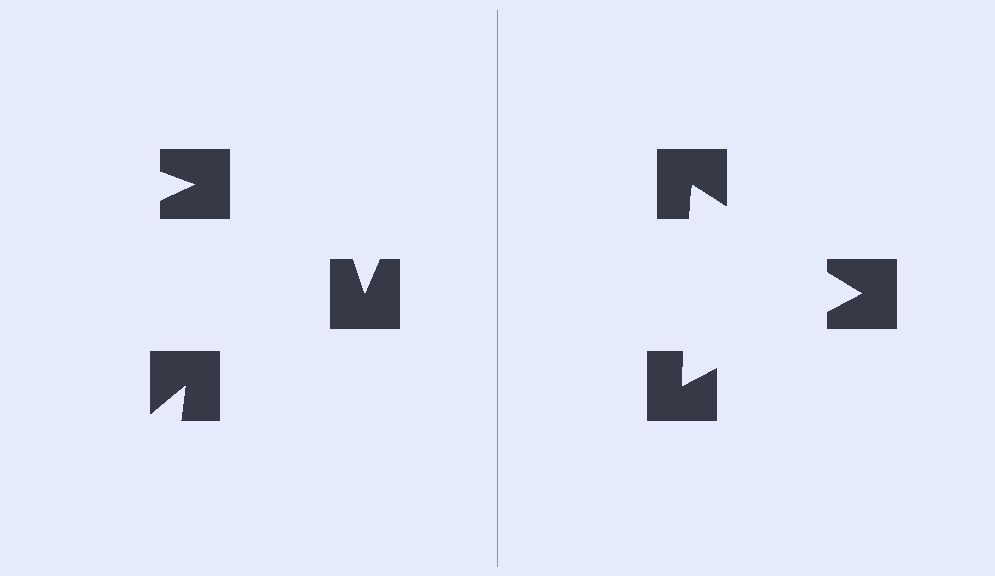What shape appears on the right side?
An illusory triangle.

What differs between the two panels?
The notched squares are positioned identically on both sides; only the wedge orientations differ. On the right they align to a triangle; on the left they are misaligned.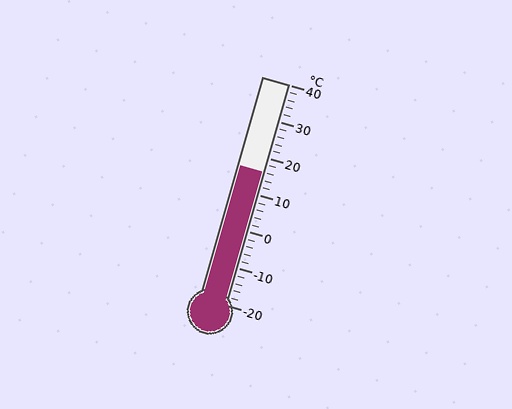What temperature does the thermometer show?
The thermometer shows approximately 16°C.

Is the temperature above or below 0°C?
The temperature is above 0°C.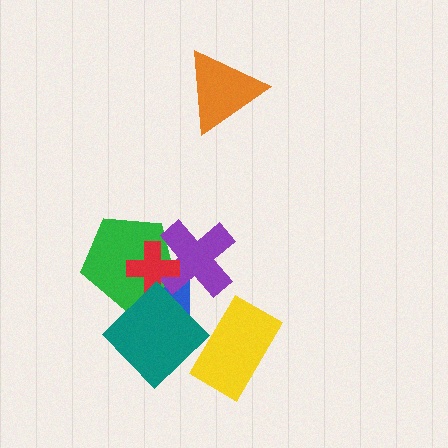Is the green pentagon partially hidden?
Yes, it is partially covered by another shape.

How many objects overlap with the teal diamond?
2 objects overlap with the teal diamond.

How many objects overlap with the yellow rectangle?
0 objects overlap with the yellow rectangle.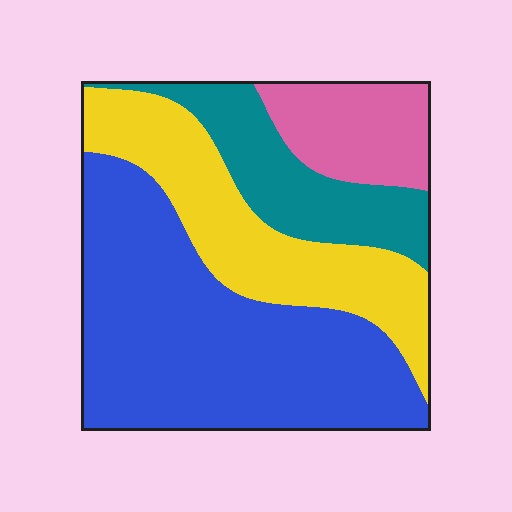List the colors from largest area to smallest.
From largest to smallest: blue, yellow, teal, pink.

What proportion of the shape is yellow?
Yellow covers about 25% of the shape.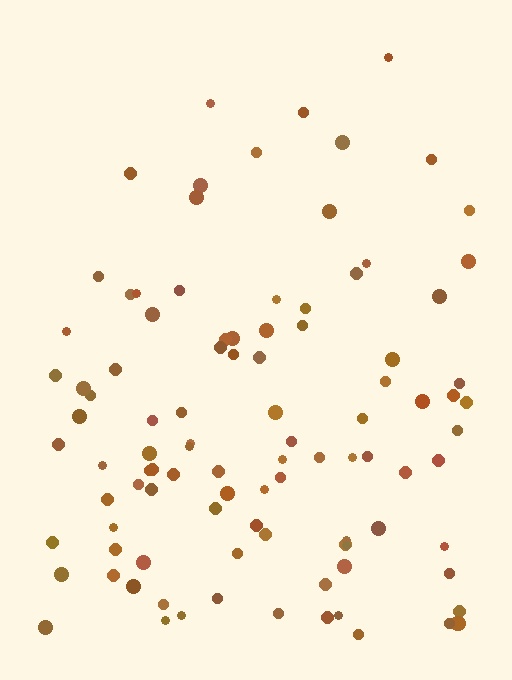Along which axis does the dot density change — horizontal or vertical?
Vertical.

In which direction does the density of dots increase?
From top to bottom, with the bottom side densest.